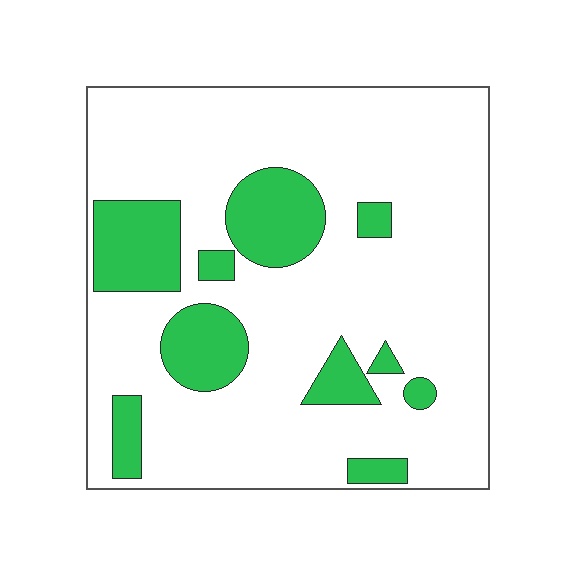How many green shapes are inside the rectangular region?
10.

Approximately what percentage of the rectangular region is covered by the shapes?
Approximately 20%.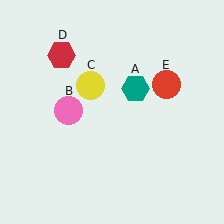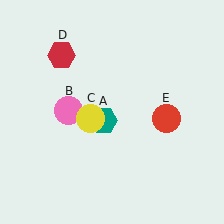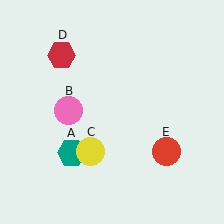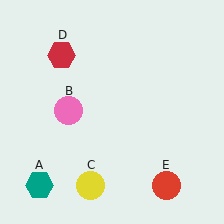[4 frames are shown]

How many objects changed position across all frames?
3 objects changed position: teal hexagon (object A), yellow circle (object C), red circle (object E).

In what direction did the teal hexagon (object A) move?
The teal hexagon (object A) moved down and to the left.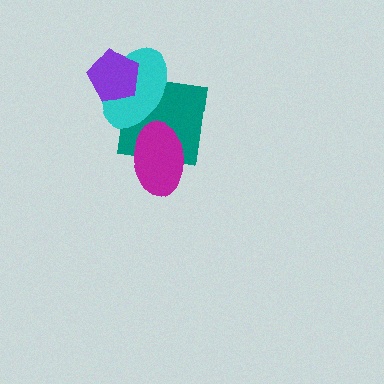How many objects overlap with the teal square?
2 objects overlap with the teal square.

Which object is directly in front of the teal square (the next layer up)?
The cyan ellipse is directly in front of the teal square.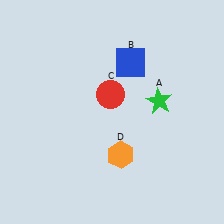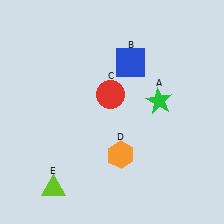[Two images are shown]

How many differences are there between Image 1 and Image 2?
There is 1 difference between the two images.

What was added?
A lime triangle (E) was added in Image 2.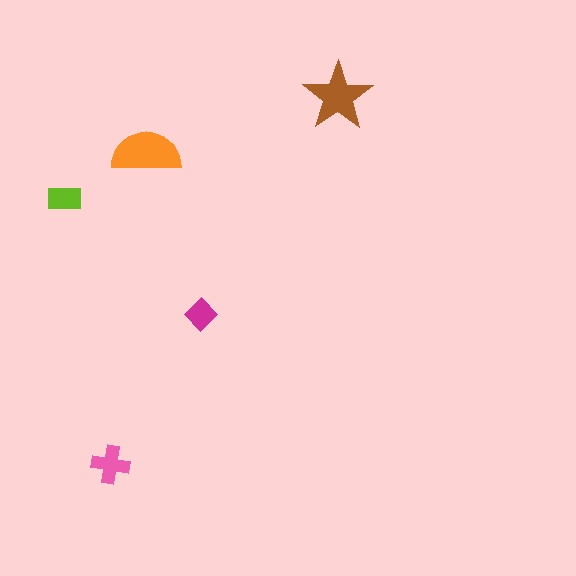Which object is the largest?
The orange semicircle.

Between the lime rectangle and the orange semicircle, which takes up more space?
The orange semicircle.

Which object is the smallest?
The magenta diamond.